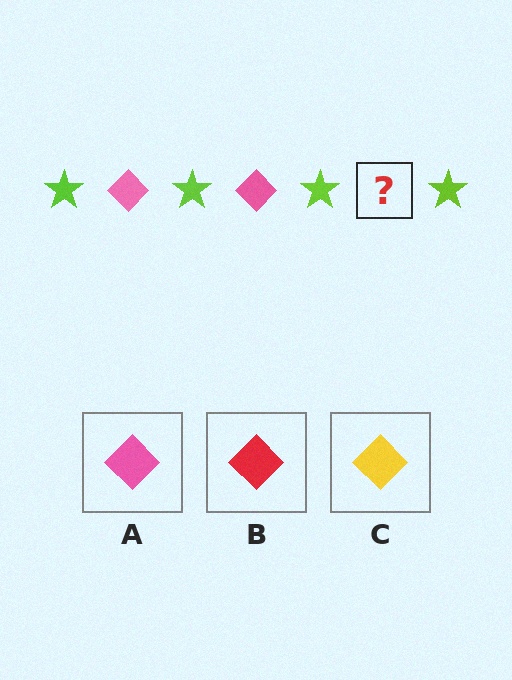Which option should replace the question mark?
Option A.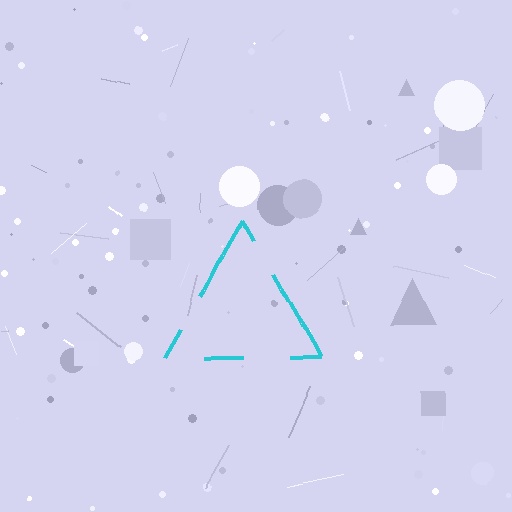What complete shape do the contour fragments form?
The contour fragments form a triangle.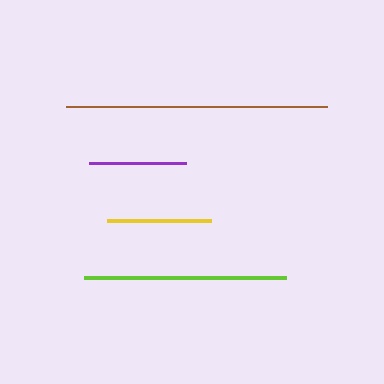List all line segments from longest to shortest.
From longest to shortest: brown, lime, yellow, purple.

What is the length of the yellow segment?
The yellow segment is approximately 105 pixels long.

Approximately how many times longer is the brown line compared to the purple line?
The brown line is approximately 2.7 times the length of the purple line.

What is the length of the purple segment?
The purple segment is approximately 97 pixels long.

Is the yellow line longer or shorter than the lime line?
The lime line is longer than the yellow line.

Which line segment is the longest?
The brown line is the longest at approximately 261 pixels.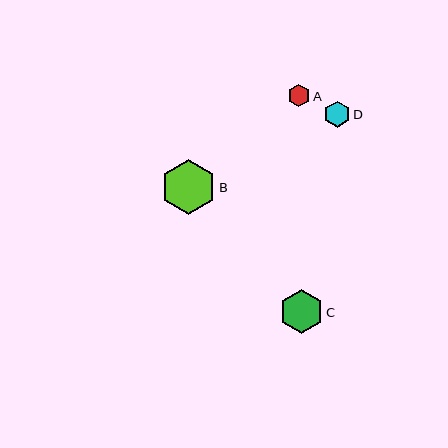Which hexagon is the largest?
Hexagon B is the largest with a size of approximately 55 pixels.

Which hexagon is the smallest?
Hexagon A is the smallest with a size of approximately 23 pixels.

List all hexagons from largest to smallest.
From largest to smallest: B, C, D, A.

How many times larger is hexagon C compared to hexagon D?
Hexagon C is approximately 1.7 times the size of hexagon D.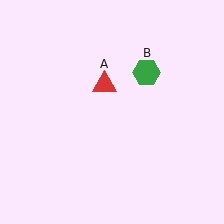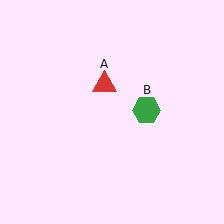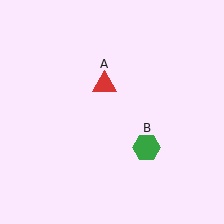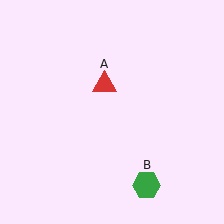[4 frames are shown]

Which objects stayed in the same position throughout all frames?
Red triangle (object A) remained stationary.